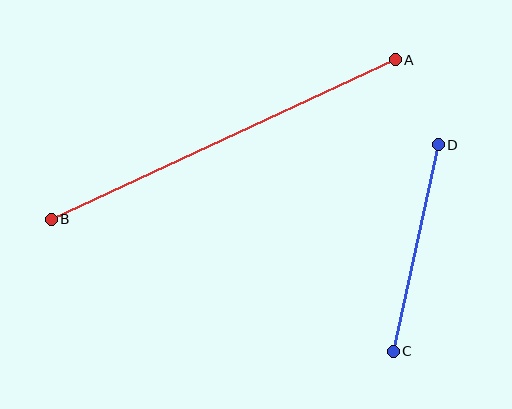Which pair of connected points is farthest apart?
Points A and B are farthest apart.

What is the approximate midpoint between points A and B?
The midpoint is at approximately (223, 140) pixels.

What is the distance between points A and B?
The distance is approximately 379 pixels.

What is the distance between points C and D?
The distance is approximately 211 pixels.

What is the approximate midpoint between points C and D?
The midpoint is at approximately (416, 248) pixels.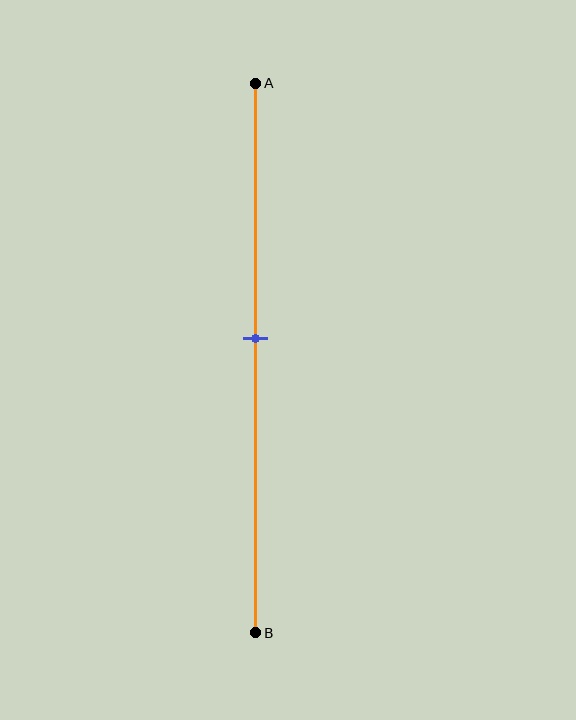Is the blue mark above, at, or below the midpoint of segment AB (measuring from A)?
The blue mark is above the midpoint of segment AB.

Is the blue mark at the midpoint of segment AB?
No, the mark is at about 45% from A, not at the 50% midpoint.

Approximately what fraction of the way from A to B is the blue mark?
The blue mark is approximately 45% of the way from A to B.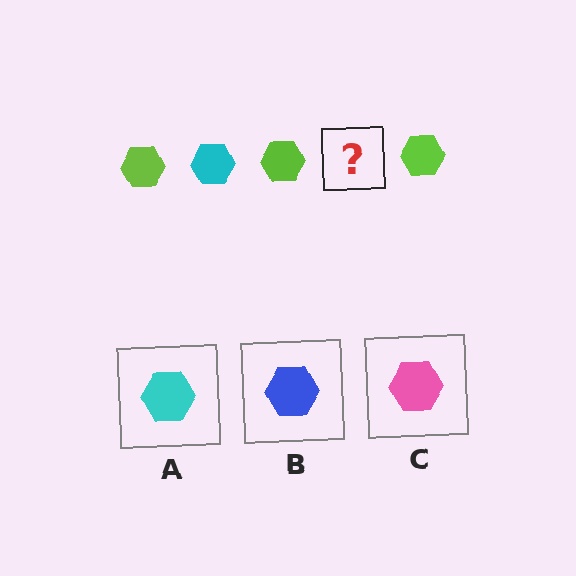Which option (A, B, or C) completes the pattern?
A.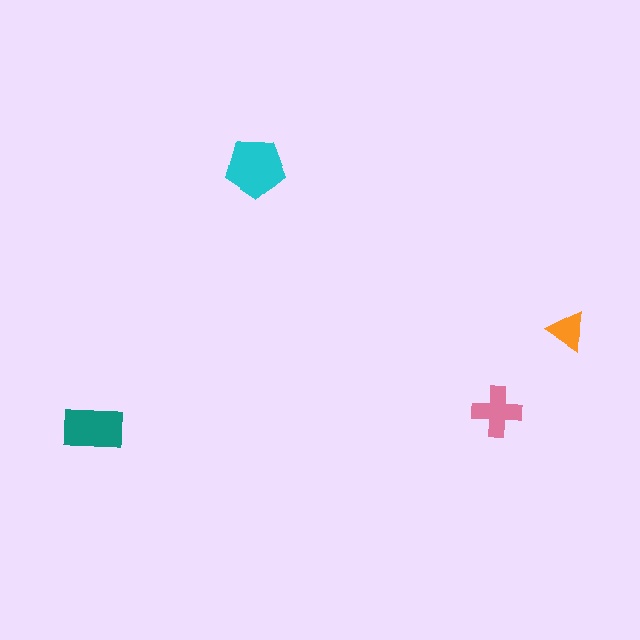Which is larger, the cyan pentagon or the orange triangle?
The cyan pentagon.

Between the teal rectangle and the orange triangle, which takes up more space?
The teal rectangle.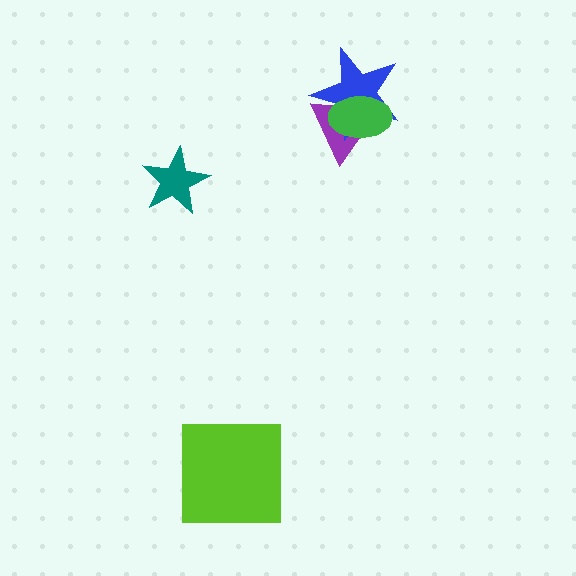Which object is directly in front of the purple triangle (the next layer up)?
The blue star is directly in front of the purple triangle.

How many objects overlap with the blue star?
2 objects overlap with the blue star.